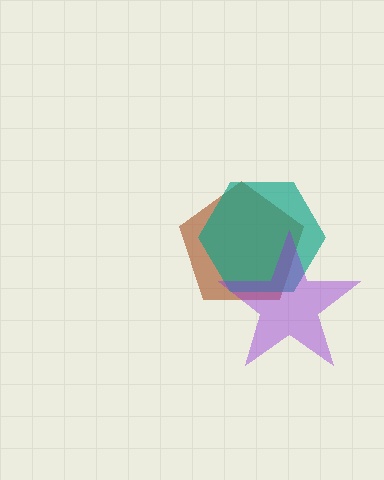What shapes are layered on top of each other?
The layered shapes are: a brown pentagon, a teal hexagon, a purple star.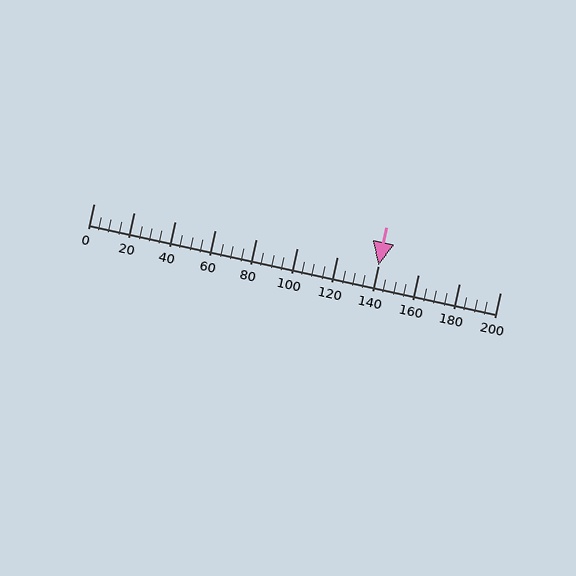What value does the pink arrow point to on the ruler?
The pink arrow points to approximately 140.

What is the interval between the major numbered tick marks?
The major tick marks are spaced 20 units apart.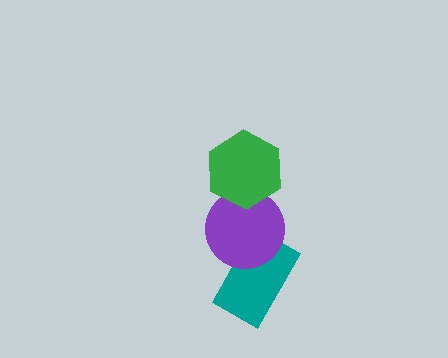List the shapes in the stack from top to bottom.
From top to bottom: the green hexagon, the purple circle, the teal rectangle.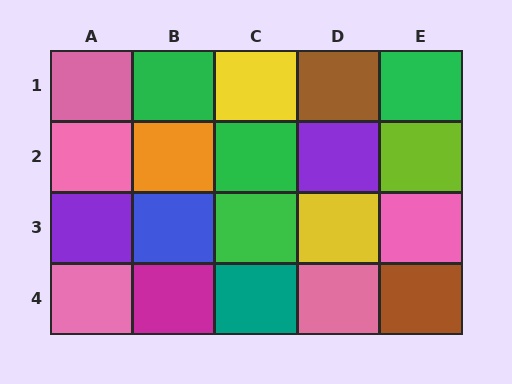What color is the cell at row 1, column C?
Yellow.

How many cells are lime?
1 cell is lime.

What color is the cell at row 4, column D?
Pink.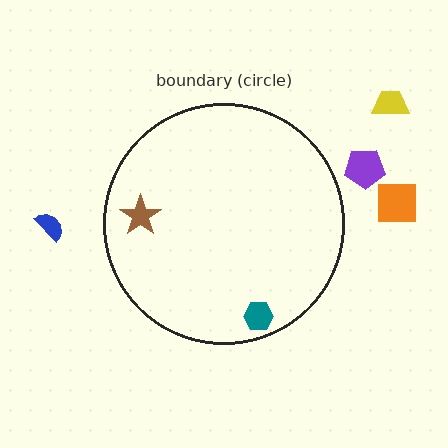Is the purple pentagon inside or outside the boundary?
Outside.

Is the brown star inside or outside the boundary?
Inside.